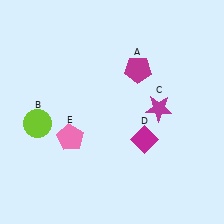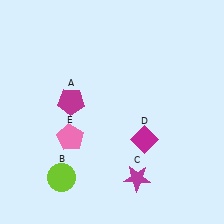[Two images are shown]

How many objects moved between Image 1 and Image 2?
3 objects moved between the two images.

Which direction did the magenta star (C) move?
The magenta star (C) moved down.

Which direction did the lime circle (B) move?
The lime circle (B) moved down.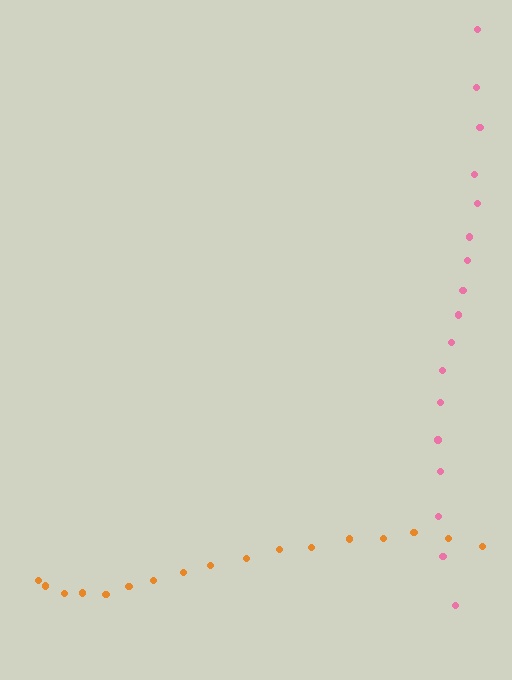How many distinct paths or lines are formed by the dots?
There are 2 distinct paths.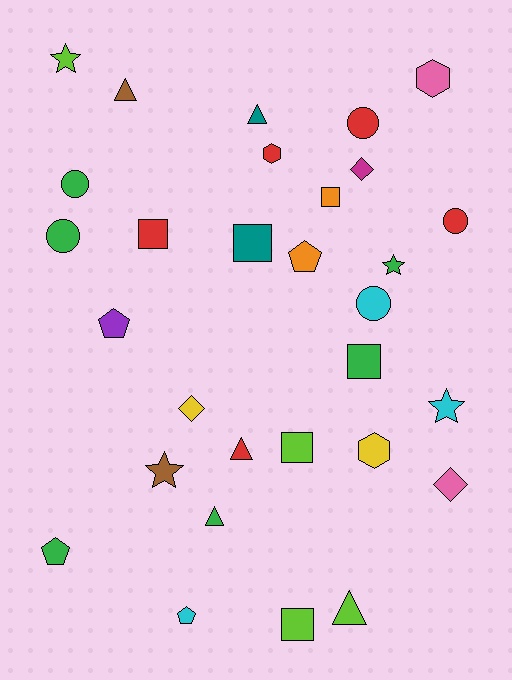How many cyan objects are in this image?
There are 3 cyan objects.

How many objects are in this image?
There are 30 objects.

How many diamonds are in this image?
There are 3 diamonds.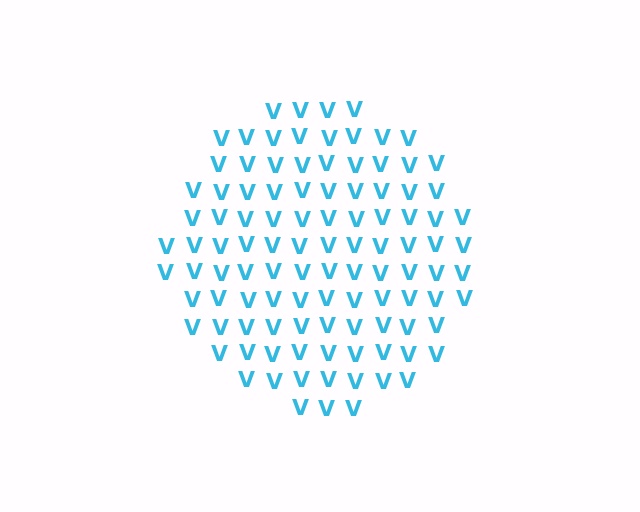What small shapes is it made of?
It is made of small letter V's.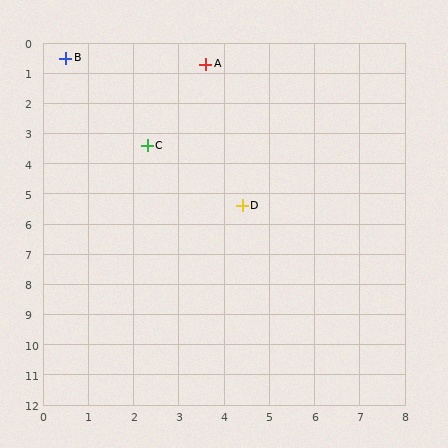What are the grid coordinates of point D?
Point D is at approximately (4.4, 5.4).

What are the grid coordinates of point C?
Point C is at approximately (2.3, 3.4).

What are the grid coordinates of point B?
Point B is at approximately (0.5, 0.5).